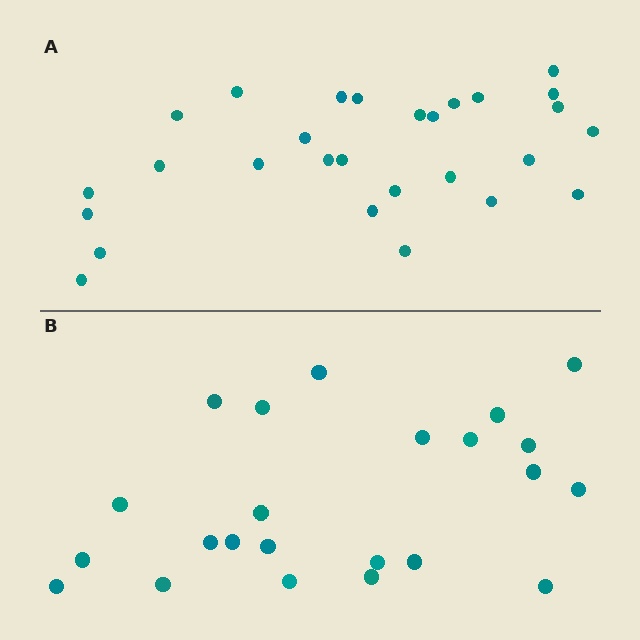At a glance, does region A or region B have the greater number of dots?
Region A (the top region) has more dots.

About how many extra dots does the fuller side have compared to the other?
Region A has about 5 more dots than region B.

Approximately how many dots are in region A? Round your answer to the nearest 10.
About 30 dots. (The exact count is 28, which rounds to 30.)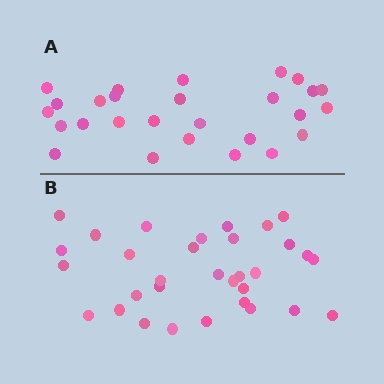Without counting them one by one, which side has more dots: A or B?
Region B (the bottom region) has more dots.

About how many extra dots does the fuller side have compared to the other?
Region B has about 5 more dots than region A.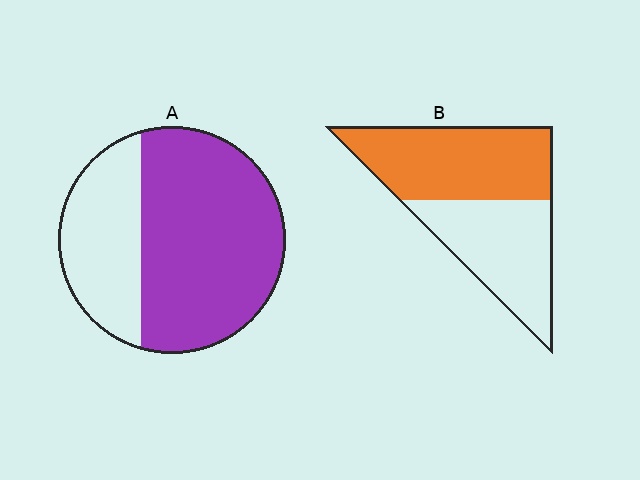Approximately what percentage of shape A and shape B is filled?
A is approximately 65% and B is approximately 55%.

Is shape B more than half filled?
Yes.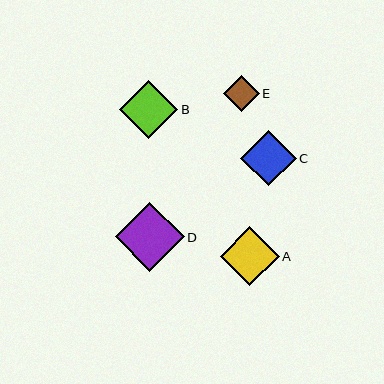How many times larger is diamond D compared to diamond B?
Diamond D is approximately 1.2 times the size of diamond B.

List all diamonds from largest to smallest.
From largest to smallest: D, A, B, C, E.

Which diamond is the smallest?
Diamond E is the smallest with a size of approximately 35 pixels.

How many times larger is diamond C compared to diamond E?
Diamond C is approximately 1.6 times the size of diamond E.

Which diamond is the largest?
Diamond D is the largest with a size of approximately 69 pixels.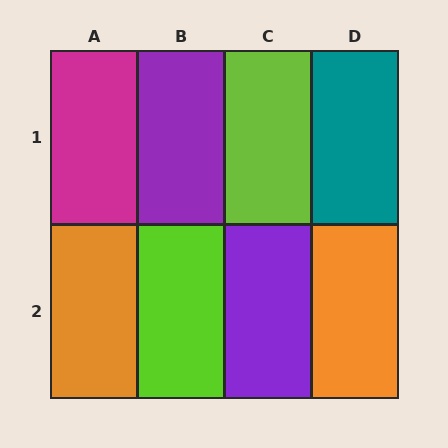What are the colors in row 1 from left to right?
Magenta, purple, lime, teal.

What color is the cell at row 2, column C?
Purple.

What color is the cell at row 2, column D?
Orange.